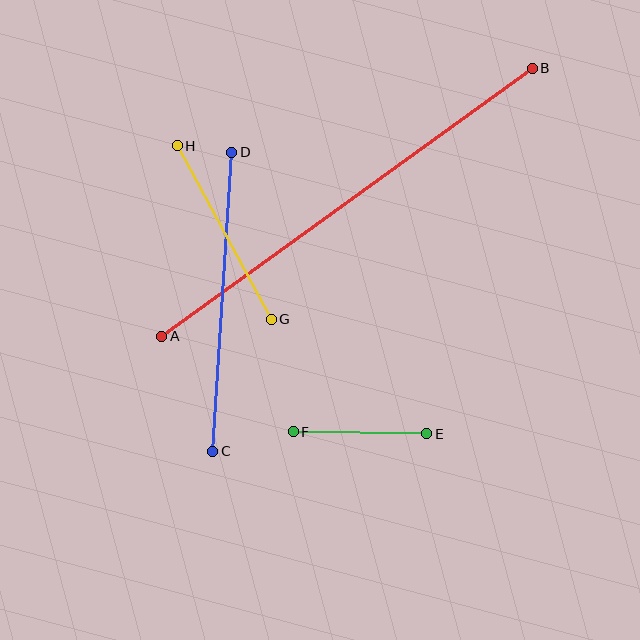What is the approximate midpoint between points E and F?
The midpoint is at approximately (360, 433) pixels.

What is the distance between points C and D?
The distance is approximately 300 pixels.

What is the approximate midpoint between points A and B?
The midpoint is at approximately (347, 202) pixels.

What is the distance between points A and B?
The distance is approximately 457 pixels.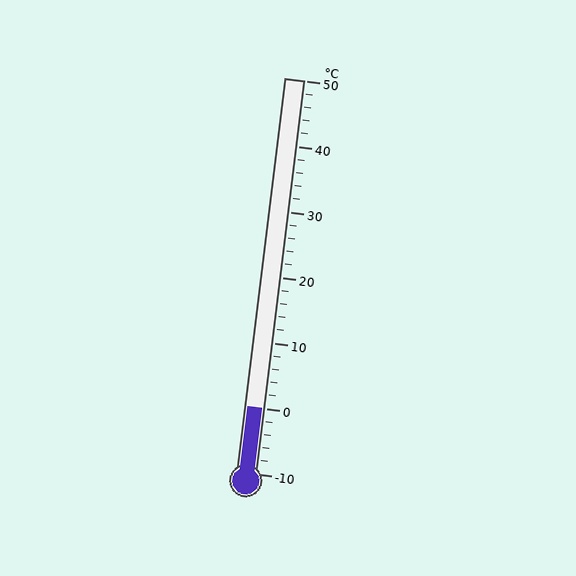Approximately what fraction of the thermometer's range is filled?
The thermometer is filled to approximately 15% of its range.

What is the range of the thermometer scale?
The thermometer scale ranges from -10°C to 50°C.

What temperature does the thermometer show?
The thermometer shows approximately 0°C.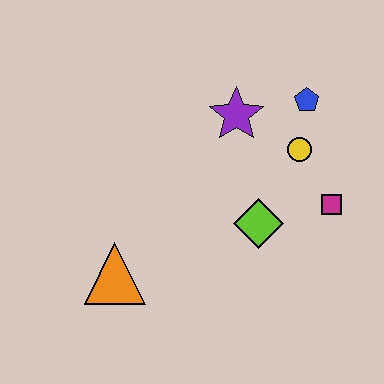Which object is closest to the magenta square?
The yellow circle is closest to the magenta square.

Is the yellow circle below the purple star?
Yes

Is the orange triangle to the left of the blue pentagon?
Yes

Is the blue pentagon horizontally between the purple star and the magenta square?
Yes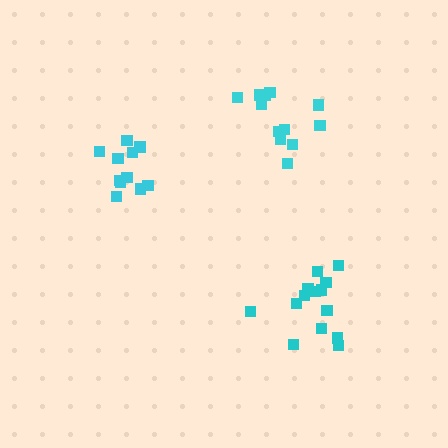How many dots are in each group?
Group 1: 12 dots, Group 2: 11 dots, Group 3: 14 dots (37 total).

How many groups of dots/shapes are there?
There are 3 groups.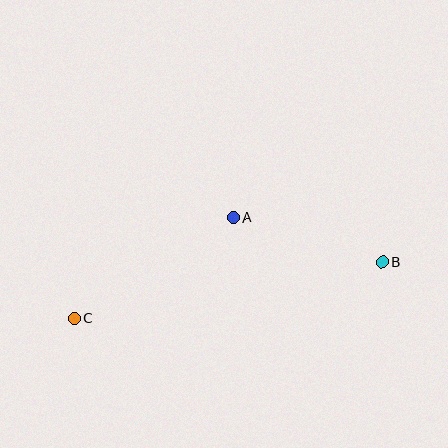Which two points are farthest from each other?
Points B and C are farthest from each other.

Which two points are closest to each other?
Points A and B are closest to each other.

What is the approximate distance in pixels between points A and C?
The distance between A and C is approximately 188 pixels.